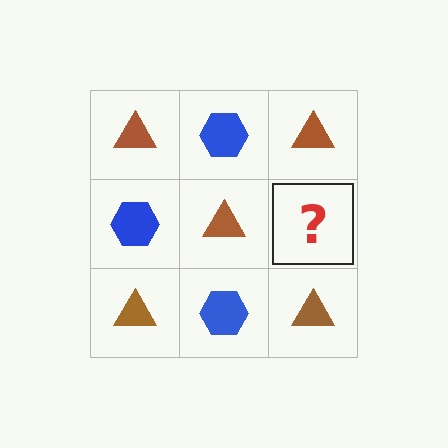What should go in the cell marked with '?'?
The missing cell should contain a blue hexagon.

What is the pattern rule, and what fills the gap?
The rule is that it alternates brown triangle and blue hexagon in a checkerboard pattern. The gap should be filled with a blue hexagon.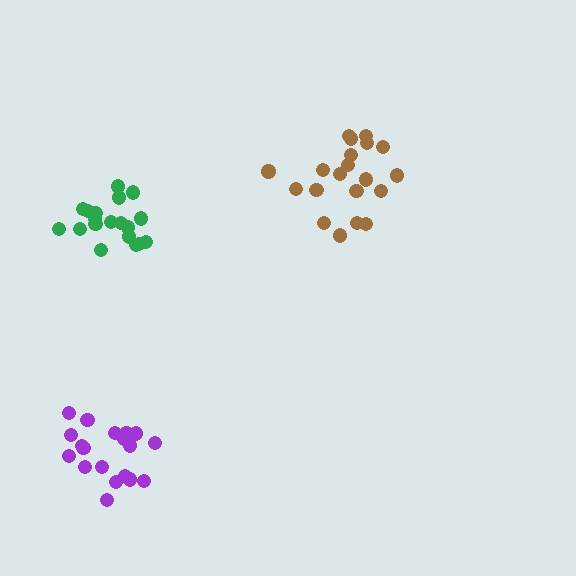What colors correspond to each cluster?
The clusters are colored: green, purple, brown.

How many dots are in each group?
Group 1: 19 dots, Group 2: 19 dots, Group 3: 20 dots (58 total).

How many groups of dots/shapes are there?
There are 3 groups.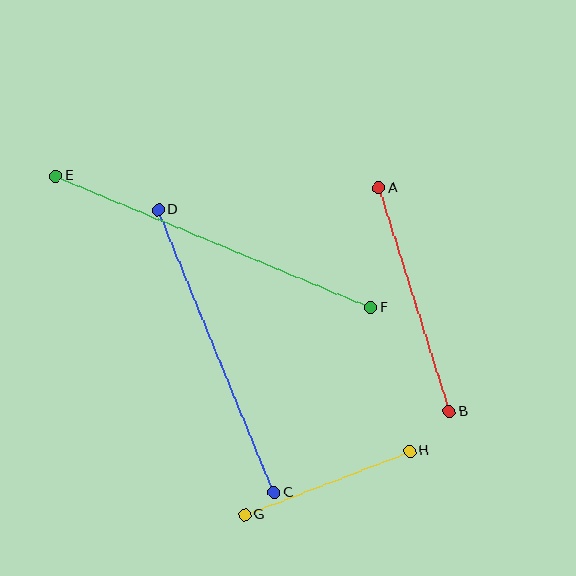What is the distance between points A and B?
The distance is approximately 235 pixels.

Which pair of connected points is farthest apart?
Points E and F are farthest apart.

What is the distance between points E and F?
The distance is approximately 341 pixels.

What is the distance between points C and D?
The distance is approximately 306 pixels.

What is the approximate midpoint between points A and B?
The midpoint is at approximately (414, 300) pixels.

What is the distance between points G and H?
The distance is approximately 177 pixels.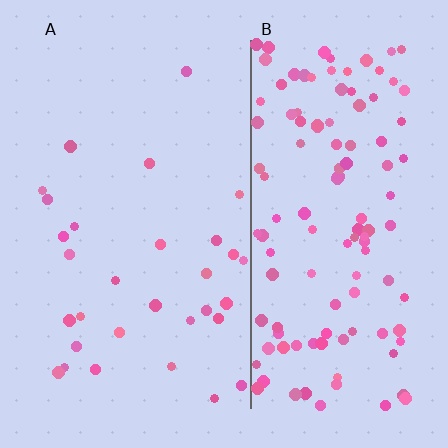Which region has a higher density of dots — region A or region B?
B (the right).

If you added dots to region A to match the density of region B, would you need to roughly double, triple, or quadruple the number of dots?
Approximately quadruple.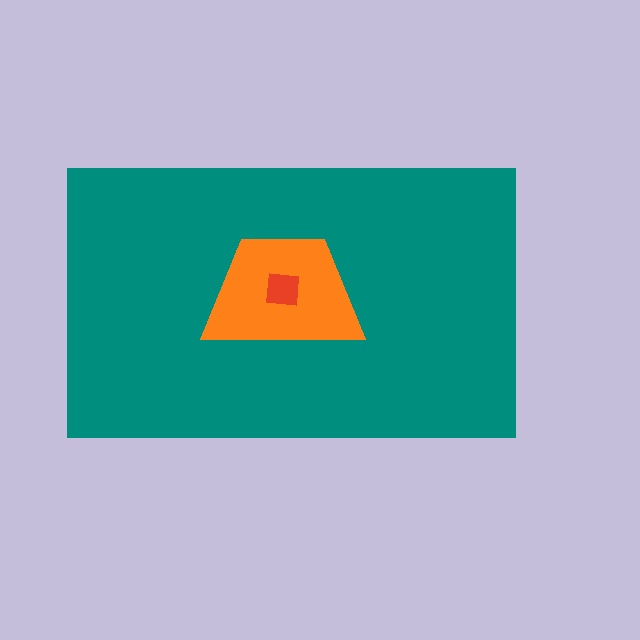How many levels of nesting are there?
3.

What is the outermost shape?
The teal rectangle.